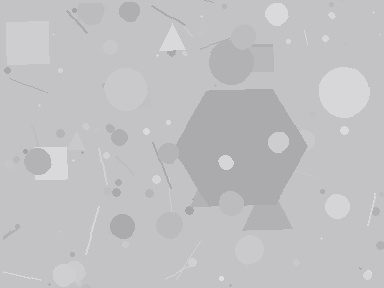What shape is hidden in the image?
A hexagon is hidden in the image.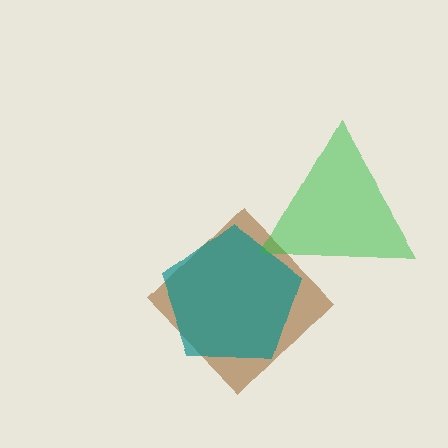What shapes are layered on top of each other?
The layered shapes are: a brown diamond, a teal pentagon, a green triangle.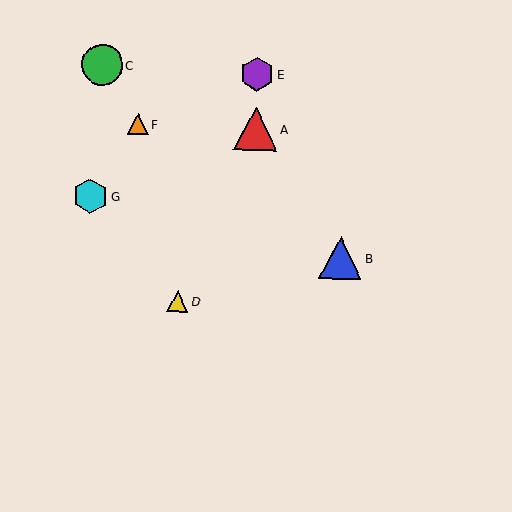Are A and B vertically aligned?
No, A is at x≈255 and B is at x≈341.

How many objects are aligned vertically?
2 objects (A, E) are aligned vertically.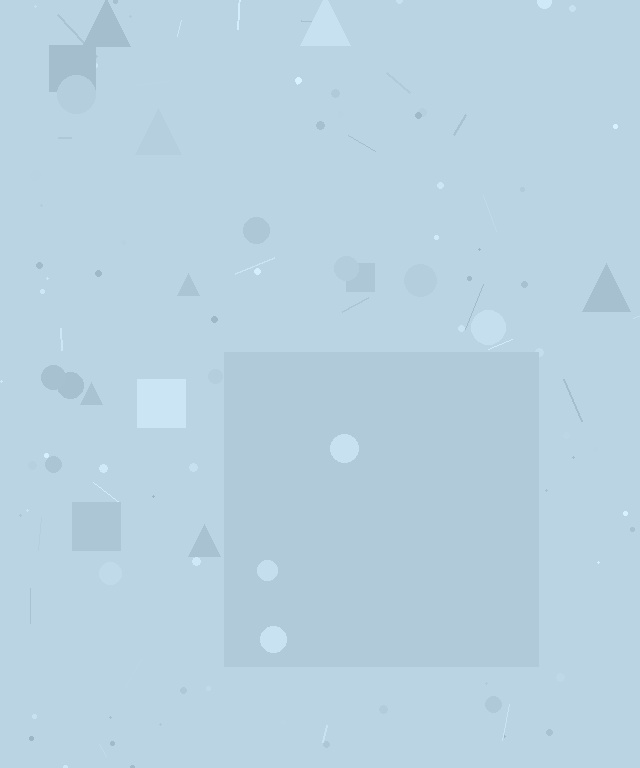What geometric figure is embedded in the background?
A square is embedded in the background.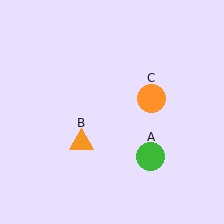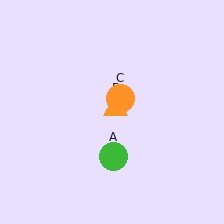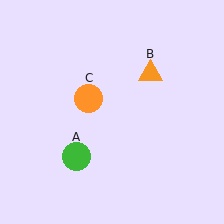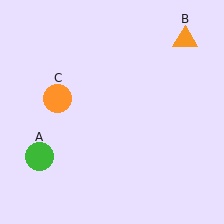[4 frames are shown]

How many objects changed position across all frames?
3 objects changed position: green circle (object A), orange triangle (object B), orange circle (object C).